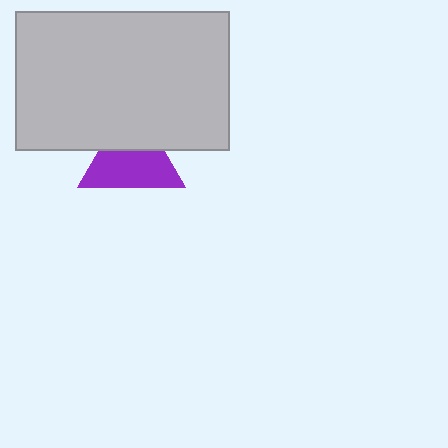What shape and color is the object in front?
The object in front is a light gray rectangle.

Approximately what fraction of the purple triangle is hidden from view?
Roughly 38% of the purple triangle is hidden behind the light gray rectangle.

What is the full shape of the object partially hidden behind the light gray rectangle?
The partially hidden object is a purple triangle.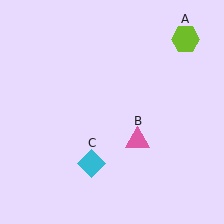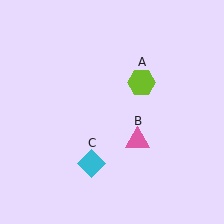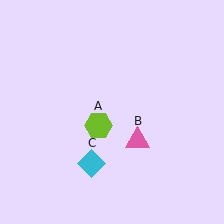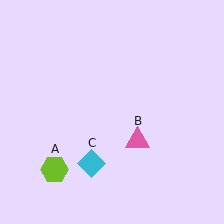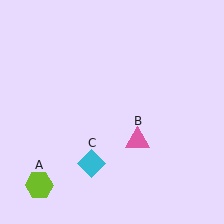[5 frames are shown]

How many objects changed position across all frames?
1 object changed position: lime hexagon (object A).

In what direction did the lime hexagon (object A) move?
The lime hexagon (object A) moved down and to the left.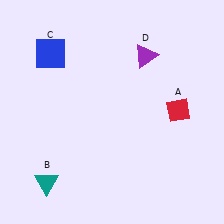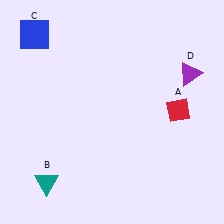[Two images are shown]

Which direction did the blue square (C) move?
The blue square (C) moved up.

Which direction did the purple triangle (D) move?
The purple triangle (D) moved right.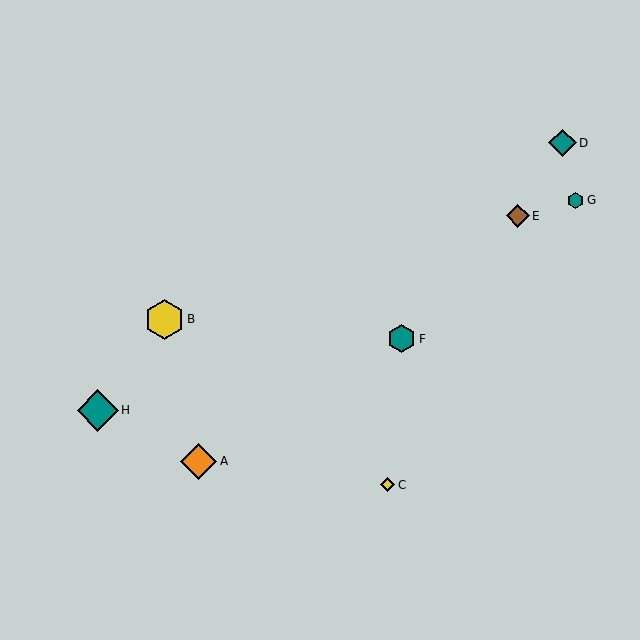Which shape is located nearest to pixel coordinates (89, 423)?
The teal diamond (labeled H) at (98, 410) is nearest to that location.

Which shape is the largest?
The teal diamond (labeled H) is the largest.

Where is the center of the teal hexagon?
The center of the teal hexagon is at (576, 200).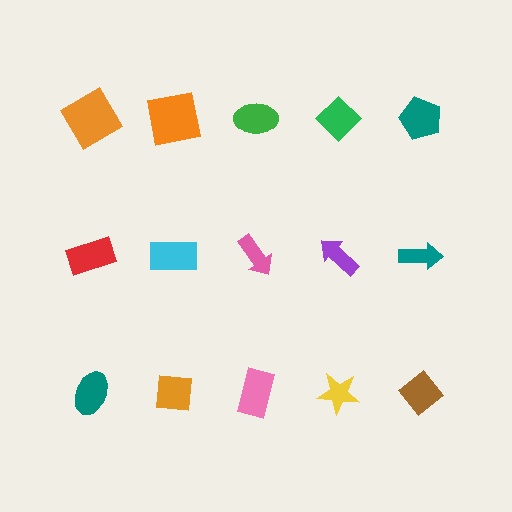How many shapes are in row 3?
5 shapes.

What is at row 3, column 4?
A yellow star.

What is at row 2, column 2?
A cyan rectangle.